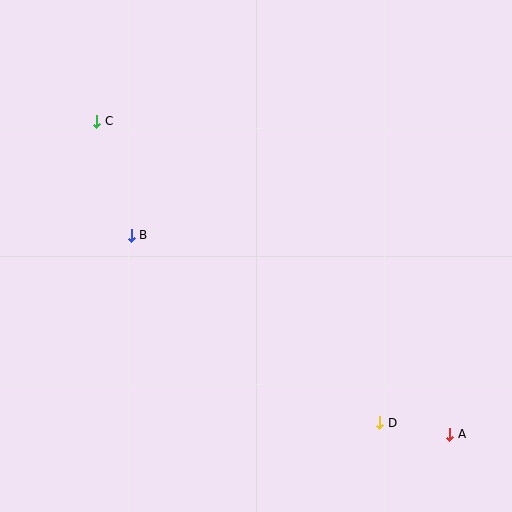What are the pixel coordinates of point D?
Point D is at (380, 423).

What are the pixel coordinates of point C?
Point C is at (97, 121).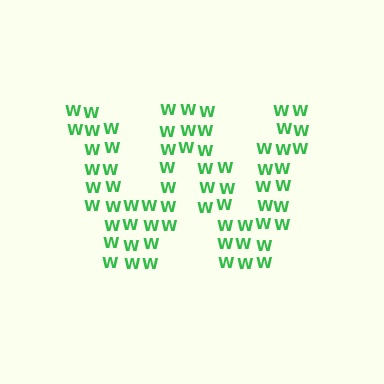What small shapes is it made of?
It is made of small letter W's.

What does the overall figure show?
The overall figure shows the letter W.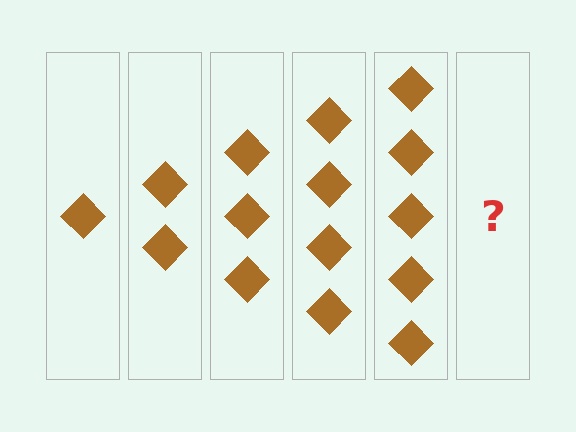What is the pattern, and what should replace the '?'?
The pattern is that each step adds one more diamond. The '?' should be 6 diamonds.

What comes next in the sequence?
The next element should be 6 diamonds.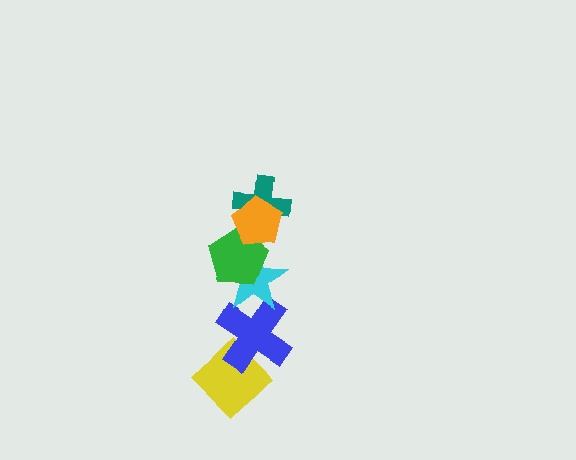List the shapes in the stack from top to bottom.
From top to bottom: the orange pentagon, the teal cross, the green pentagon, the cyan star, the blue cross, the yellow diamond.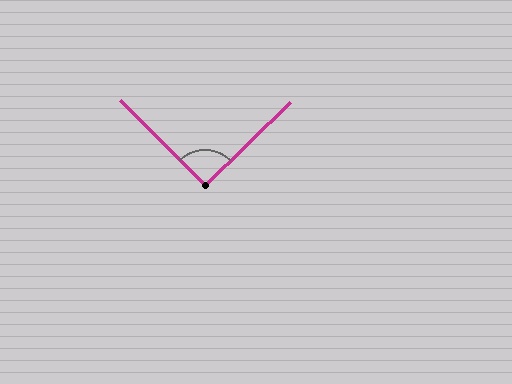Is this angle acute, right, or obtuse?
It is approximately a right angle.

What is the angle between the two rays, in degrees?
Approximately 91 degrees.